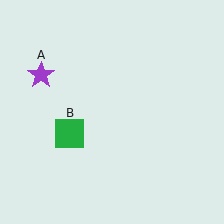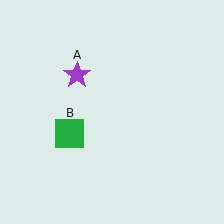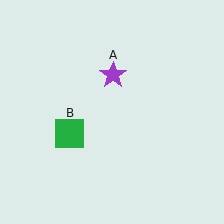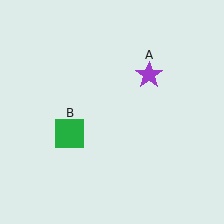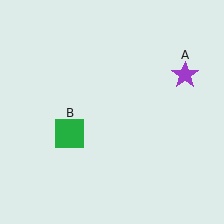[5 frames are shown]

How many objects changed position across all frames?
1 object changed position: purple star (object A).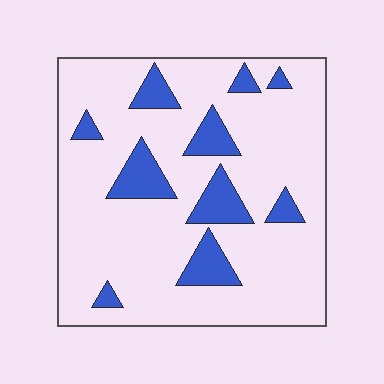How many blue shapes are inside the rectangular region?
10.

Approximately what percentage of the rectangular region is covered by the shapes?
Approximately 15%.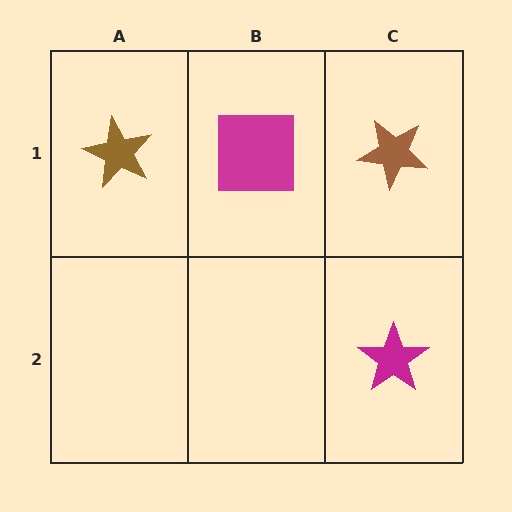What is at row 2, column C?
A magenta star.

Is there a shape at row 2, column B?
No, that cell is empty.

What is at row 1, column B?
A magenta square.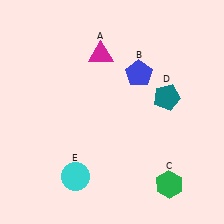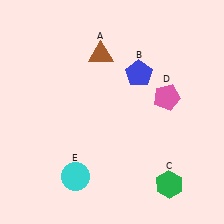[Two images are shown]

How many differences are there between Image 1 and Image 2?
There are 2 differences between the two images.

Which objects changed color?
A changed from magenta to brown. D changed from teal to pink.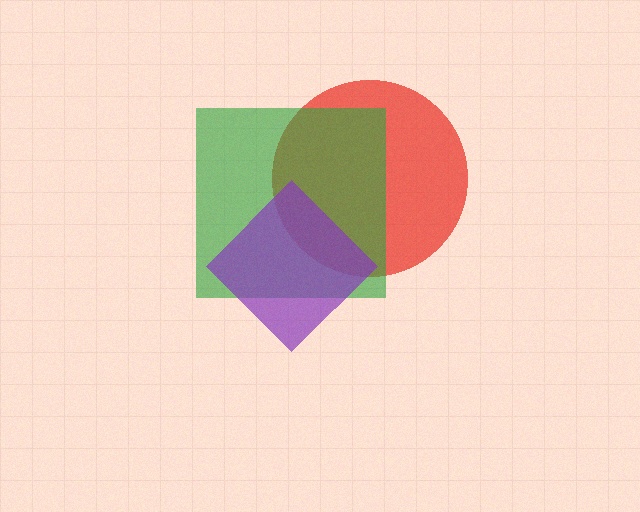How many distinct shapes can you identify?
There are 3 distinct shapes: a red circle, a green square, a purple diamond.